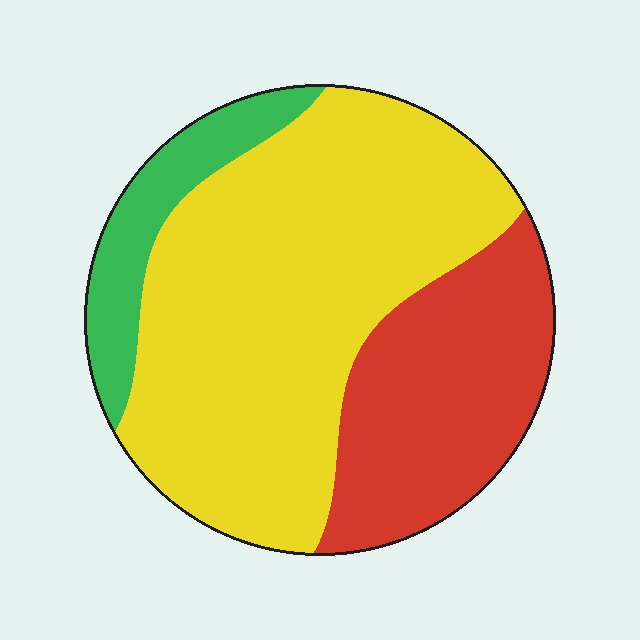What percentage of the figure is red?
Red takes up about one quarter (1/4) of the figure.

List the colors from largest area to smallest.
From largest to smallest: yellow, red, green.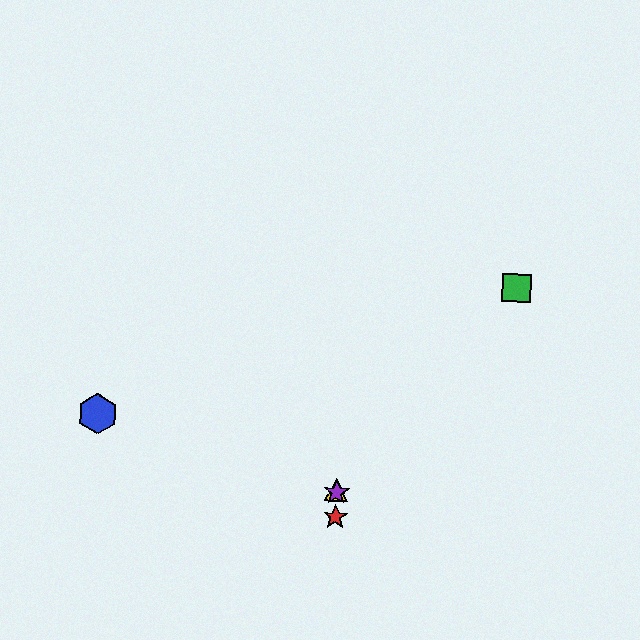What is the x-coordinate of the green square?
The green square is at x≈516.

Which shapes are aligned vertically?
The red star, the yellow triangle, the purple star are aligned vertically.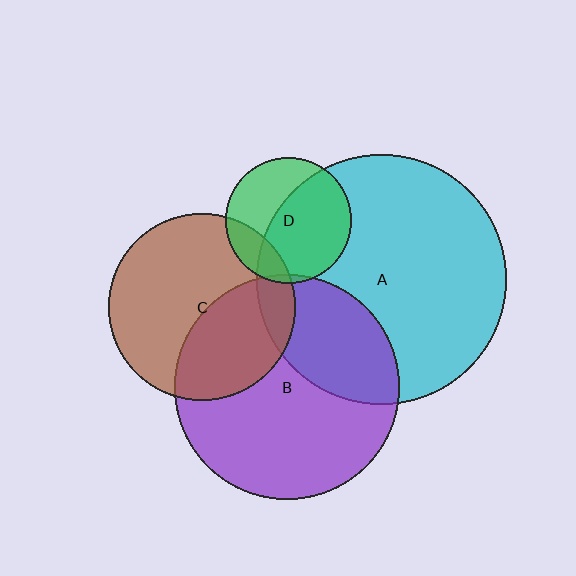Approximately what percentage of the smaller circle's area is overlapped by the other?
Approximately 40%.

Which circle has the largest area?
Circle A (cyan).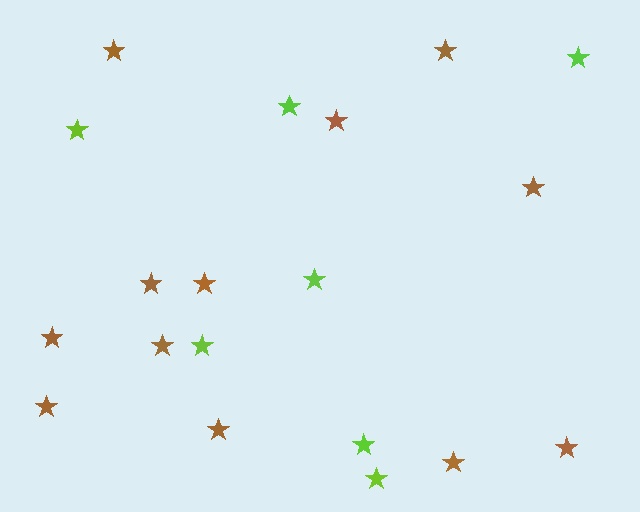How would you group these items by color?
There are 2 groups: one group of lime stars (7) and one group of brown stars (12).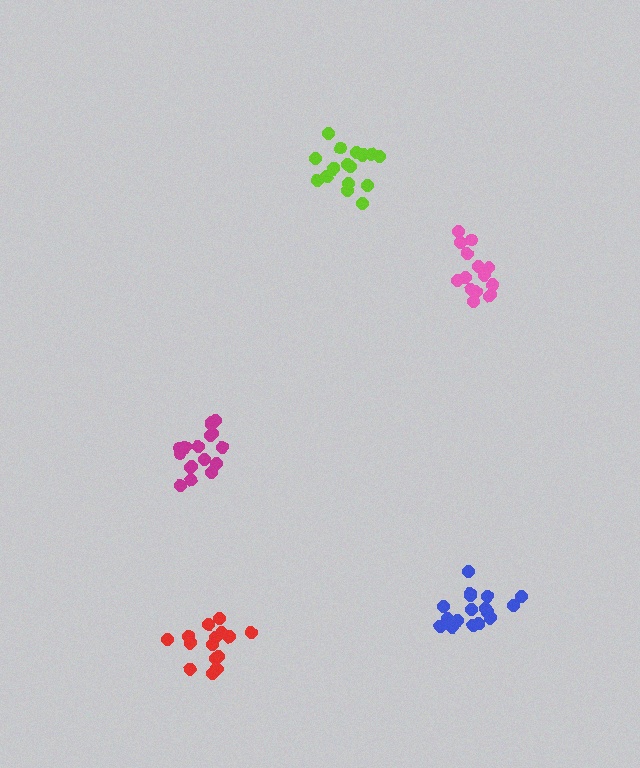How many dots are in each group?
Group 1: 15 dots, Group 2: 18 dots, Group 3: 17 dots, Group 4: 15 dots, Group 5: 18 dots (83 total).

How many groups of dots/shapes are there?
There are 5 groups.